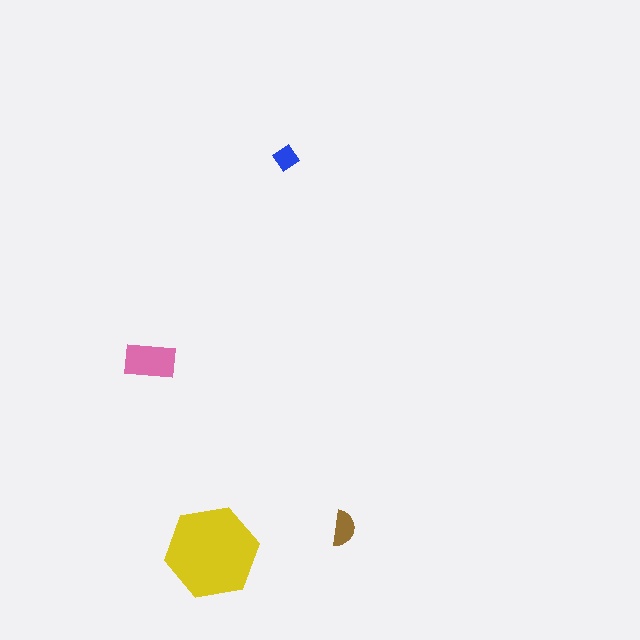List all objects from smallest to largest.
The blue diamond, the brown semicircle, the pink rectangle, the yellow hexagon.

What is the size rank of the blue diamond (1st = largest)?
4th.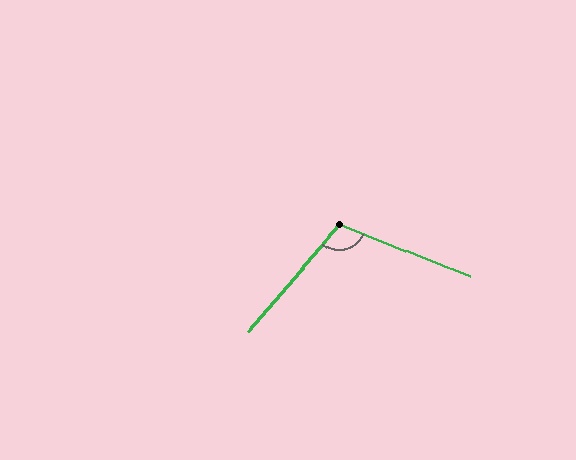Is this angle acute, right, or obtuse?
It is obtuse.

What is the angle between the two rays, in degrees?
Approximately 109 degrees.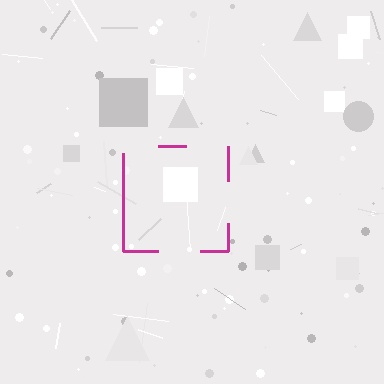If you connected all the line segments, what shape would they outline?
They would outline a square.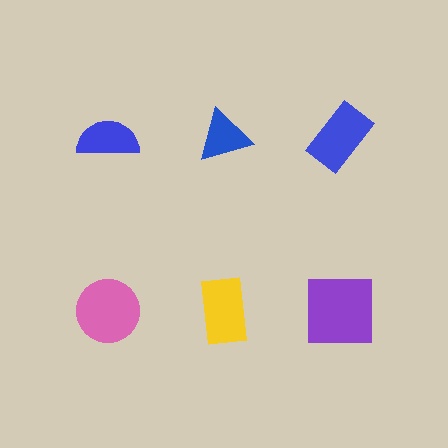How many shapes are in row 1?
3 shapes.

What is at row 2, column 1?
A pink circle.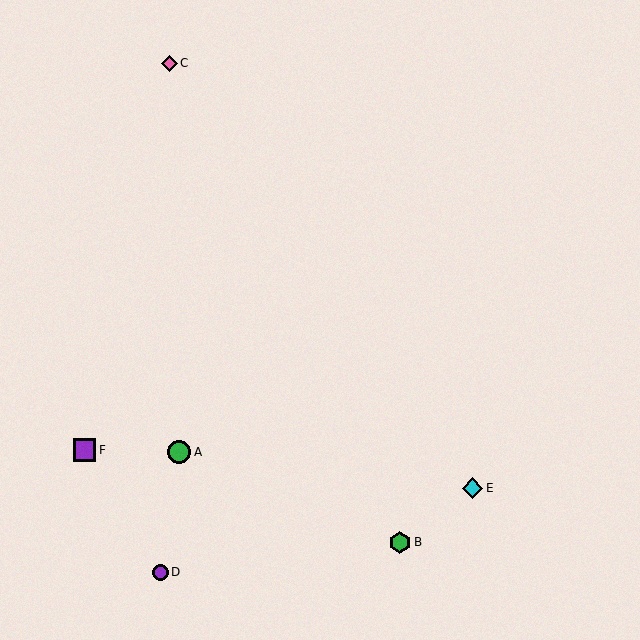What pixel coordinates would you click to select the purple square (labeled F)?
Click at (85, 450) to select the purple square F.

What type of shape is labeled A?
Shape A is a green circle.